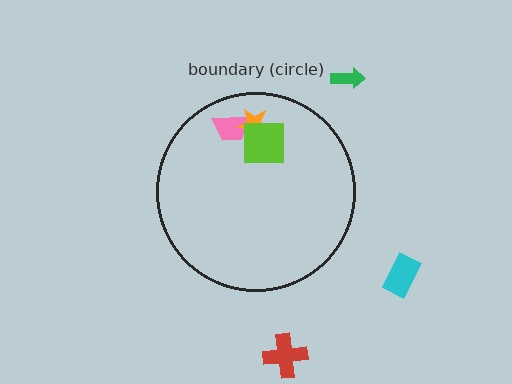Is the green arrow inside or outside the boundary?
Outside.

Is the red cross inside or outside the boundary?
Outside.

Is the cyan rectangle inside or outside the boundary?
Outside.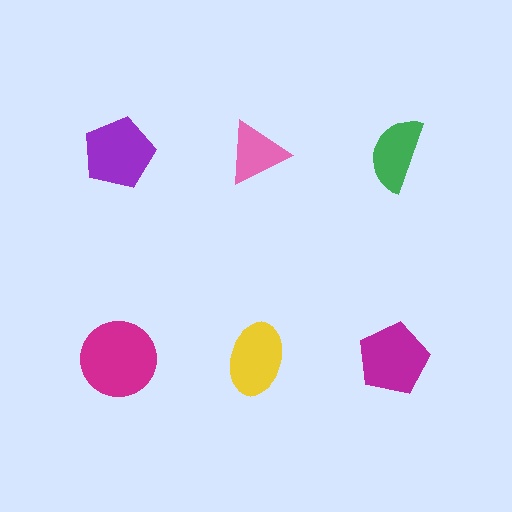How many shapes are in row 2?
3 shapes.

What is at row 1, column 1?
A purple pentagon.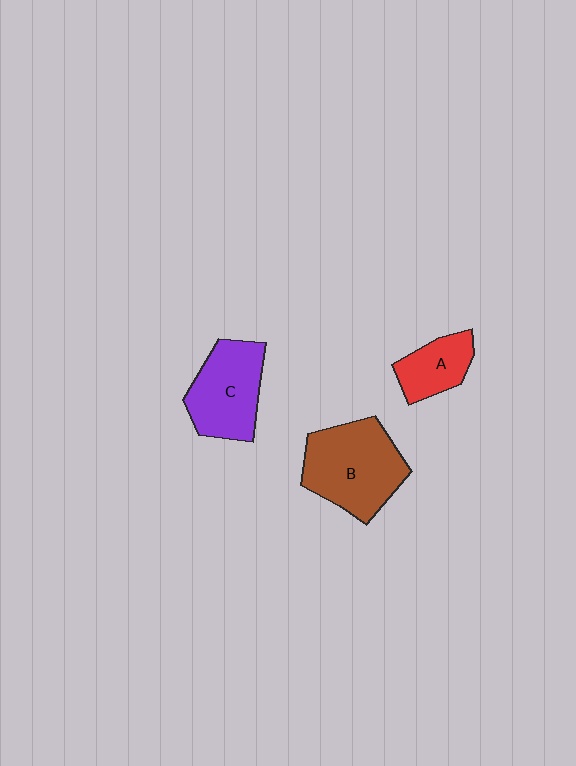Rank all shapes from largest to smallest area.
From largest to smallest: B (brown), C (purple), A (red).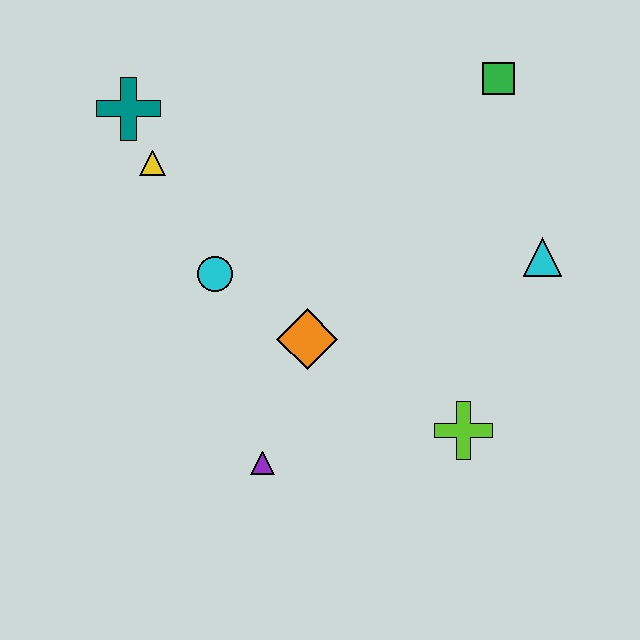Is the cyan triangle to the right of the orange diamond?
Yes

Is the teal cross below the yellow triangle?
No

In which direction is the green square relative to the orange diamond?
The green square is above the orange diamond.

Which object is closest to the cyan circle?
The orange diamond is closest to the cyan circle.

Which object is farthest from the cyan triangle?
The teal cross is farthest from the cyan triangle.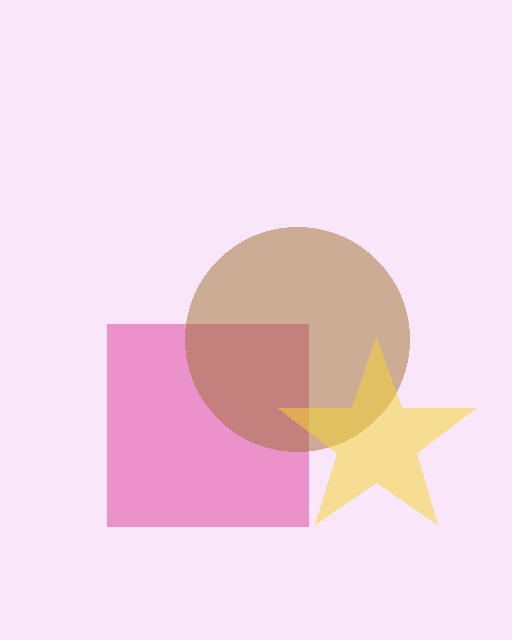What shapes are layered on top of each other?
The layered shapes are: a pink square, a brown circle, a yellow star.